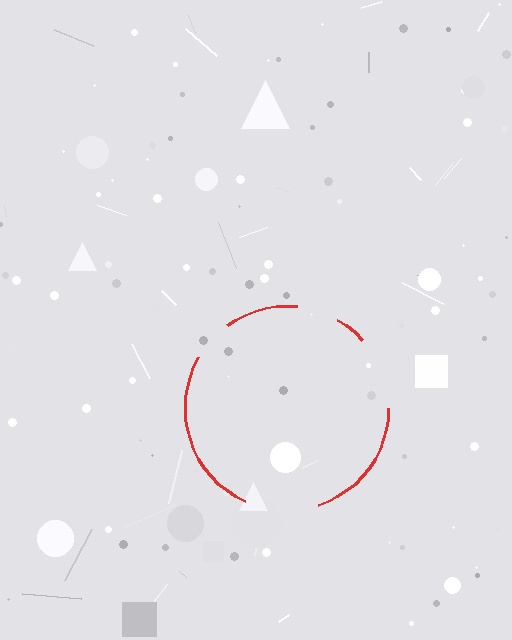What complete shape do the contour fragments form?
The contour fragments form a circle.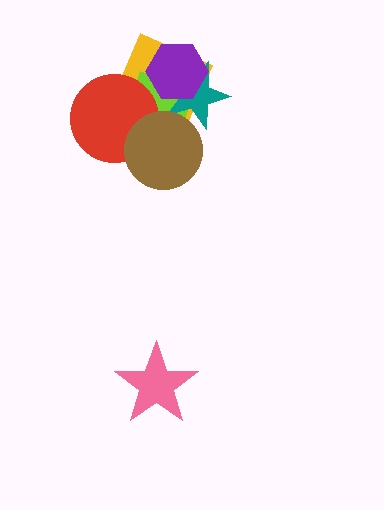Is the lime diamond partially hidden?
Yes, it is partially covered by another shape.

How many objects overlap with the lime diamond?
5 objects overlap with the lime diamond.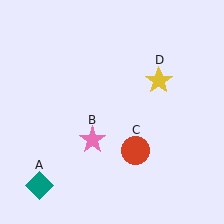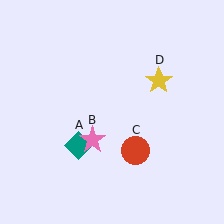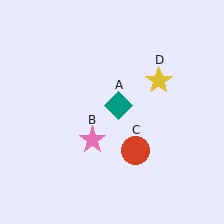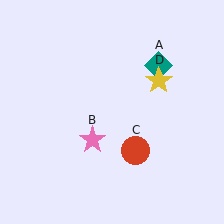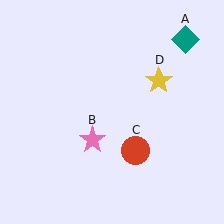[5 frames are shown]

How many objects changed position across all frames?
1 object changed position: teal diamond (object A).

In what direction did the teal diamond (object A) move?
The teal diamond (object A) moved up and to the right.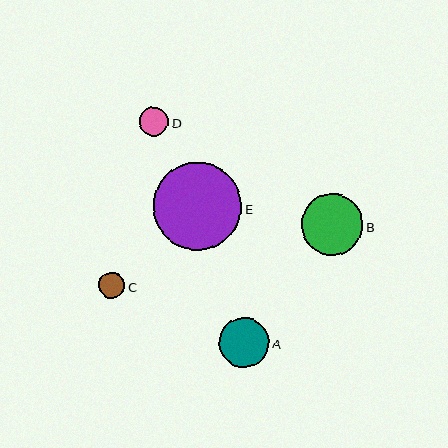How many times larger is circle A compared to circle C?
Circle A is approximately 1.9 times the size of circle C.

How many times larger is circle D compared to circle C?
Circle D is approximately 1.1 times the size of circle C.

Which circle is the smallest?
Circle C is the smallest with a size of approximately 26 pixels.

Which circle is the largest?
Circle E is the largest with a size of approximately 88 pixels.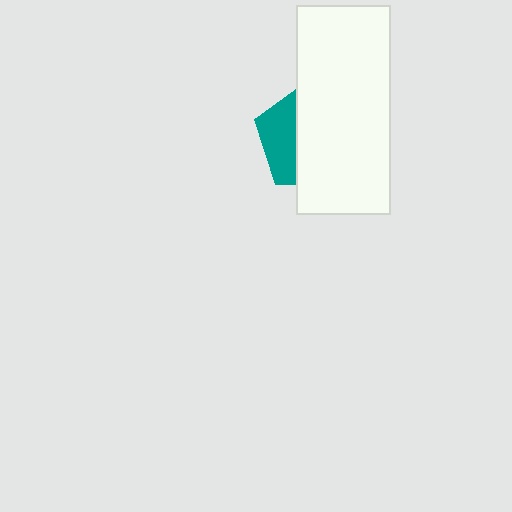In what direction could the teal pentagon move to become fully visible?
The teal pentagon could move left. That would shift it out from behind the white rectangle entirely.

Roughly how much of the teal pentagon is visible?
A small part of it is visible (roughly 32%).